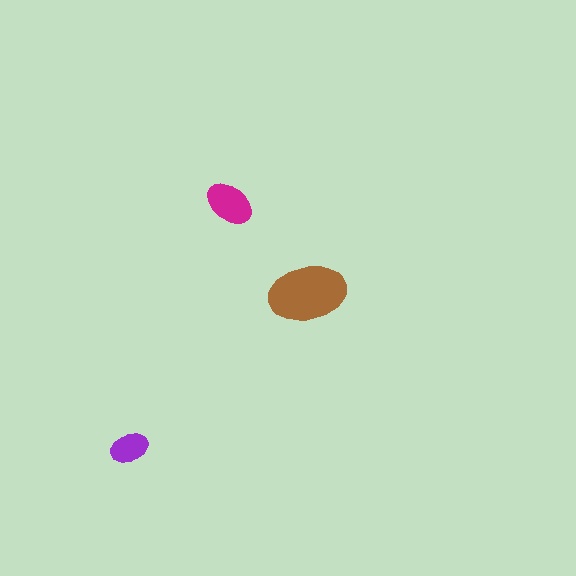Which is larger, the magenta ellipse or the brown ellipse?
The brown one.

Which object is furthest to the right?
The brown ellipse is rightmost.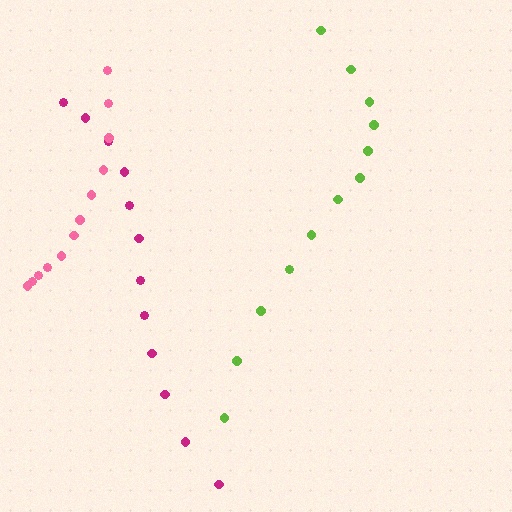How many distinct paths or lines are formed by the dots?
There are 3 distinct paths.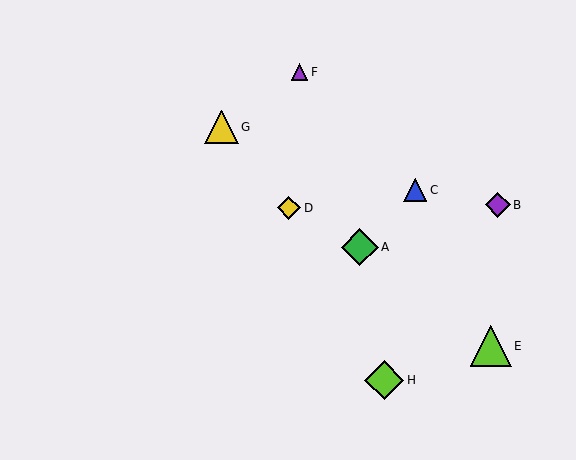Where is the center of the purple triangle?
The center of the purple triangle is at (299, 72).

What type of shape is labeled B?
Shape B is a purple diamond.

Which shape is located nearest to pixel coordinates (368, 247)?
The green diamond (labeled A) at (360, 247) is nearest to that location.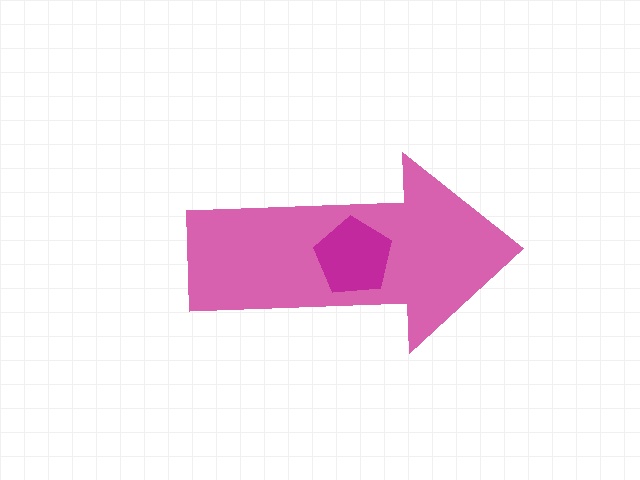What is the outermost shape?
The pink arrow.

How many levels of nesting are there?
2.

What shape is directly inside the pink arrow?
The magenta pentagon.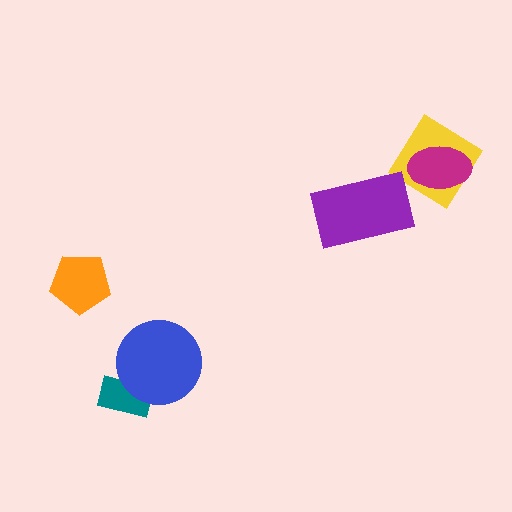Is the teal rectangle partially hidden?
Yes, it is partially covered by another shape.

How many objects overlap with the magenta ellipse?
1 object overlaps with the magenta ellipse.